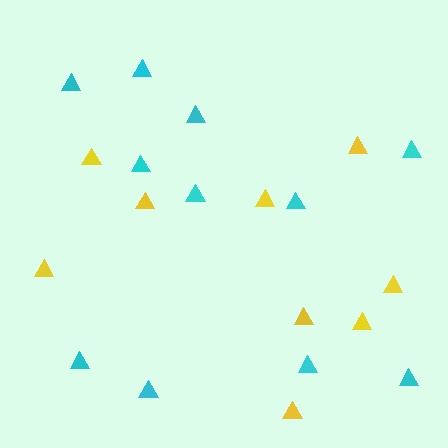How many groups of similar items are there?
There are 2 groups: one group of cyan triangles (11) and one group of yellow triangles (9).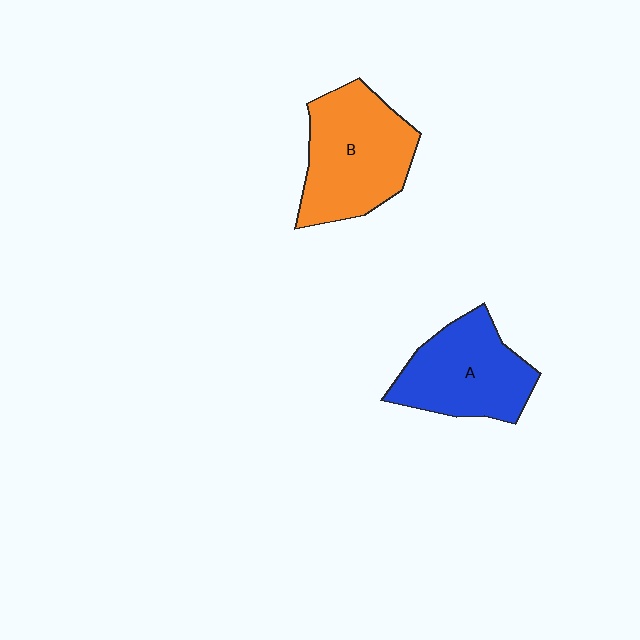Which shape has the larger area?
Shape B (orange).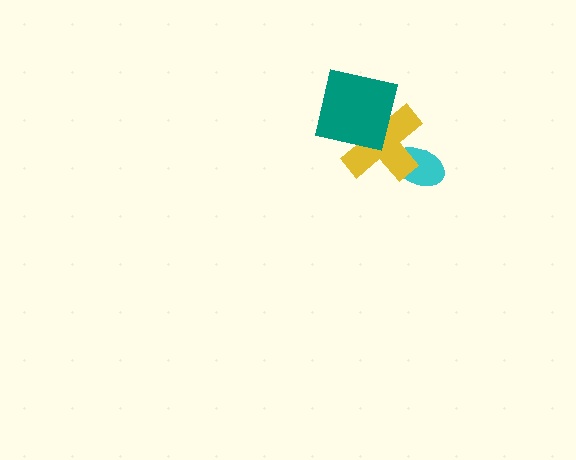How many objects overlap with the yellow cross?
2 objects overlap with the yellow cross.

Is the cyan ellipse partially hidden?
Yes, it is partially covered by another shape.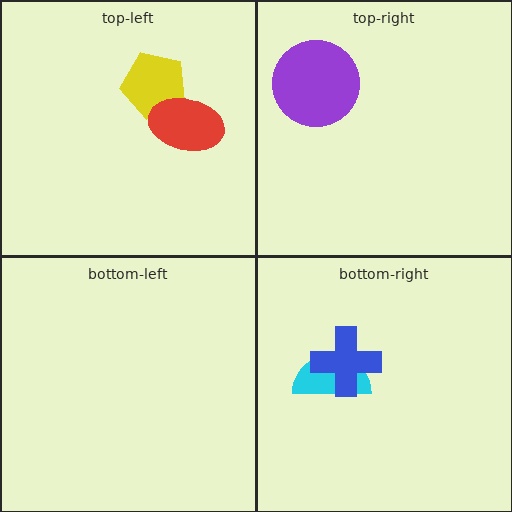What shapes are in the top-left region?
The yellow pentagon, the red ellipse.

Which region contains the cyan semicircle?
The bottom-right region.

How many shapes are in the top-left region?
2.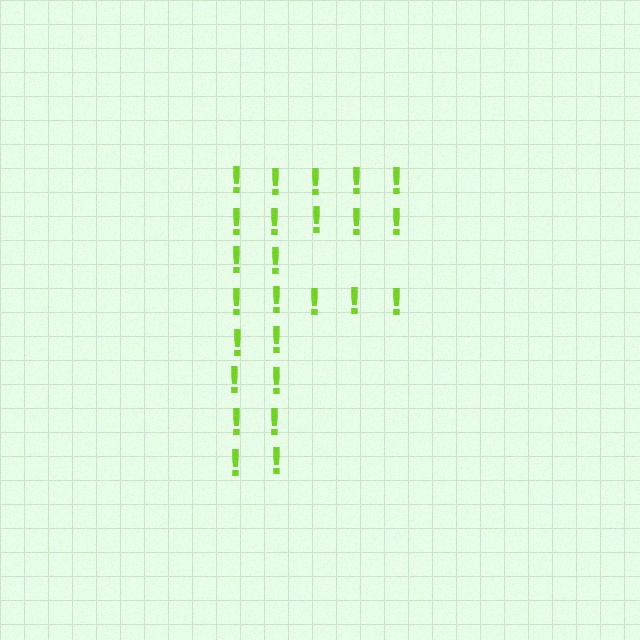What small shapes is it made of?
It is made of small exclamation marks.